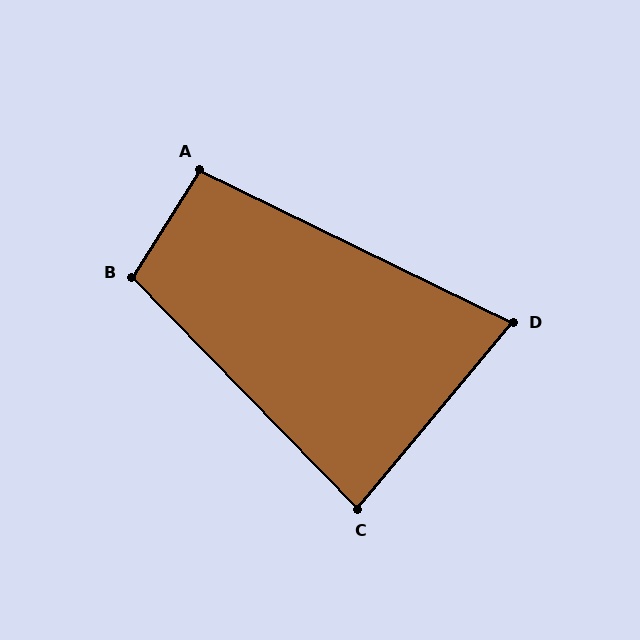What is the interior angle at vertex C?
Approximately 84 degrees (acute).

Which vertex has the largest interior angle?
B, at approximately 104 degrees.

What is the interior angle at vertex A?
Approximately 96 degrees (obtuse).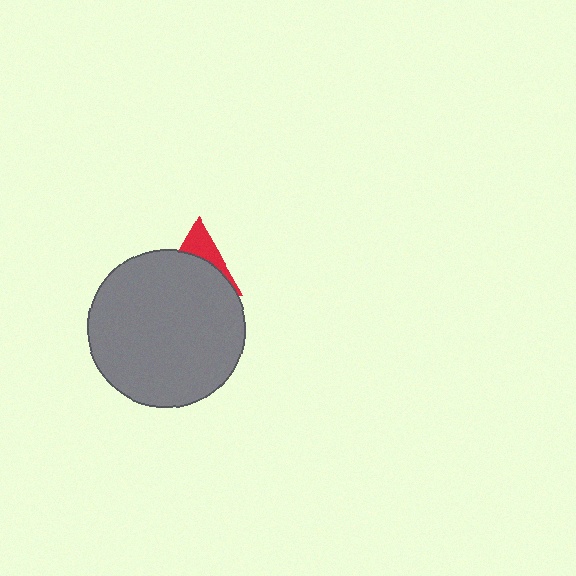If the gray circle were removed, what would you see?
You would see the complete red triangle.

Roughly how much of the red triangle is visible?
A small part of it is visible (roughly 32%).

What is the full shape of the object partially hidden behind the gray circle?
The partially hidden object is a red triangle.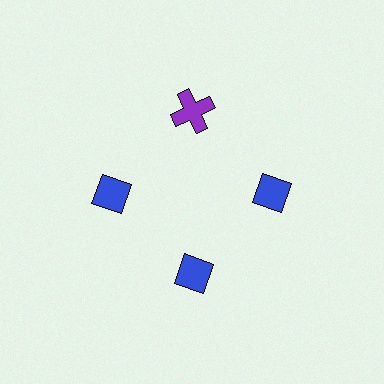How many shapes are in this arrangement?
There are 4 shapes arranged in a ring pattern.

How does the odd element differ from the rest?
It differs in both color (purple instead of blue) and shape (cross instead of diamond).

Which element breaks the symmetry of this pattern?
The purple cross at roughly the 12 o'clock position breaks the symmetry. All other shapes are blue diamonds.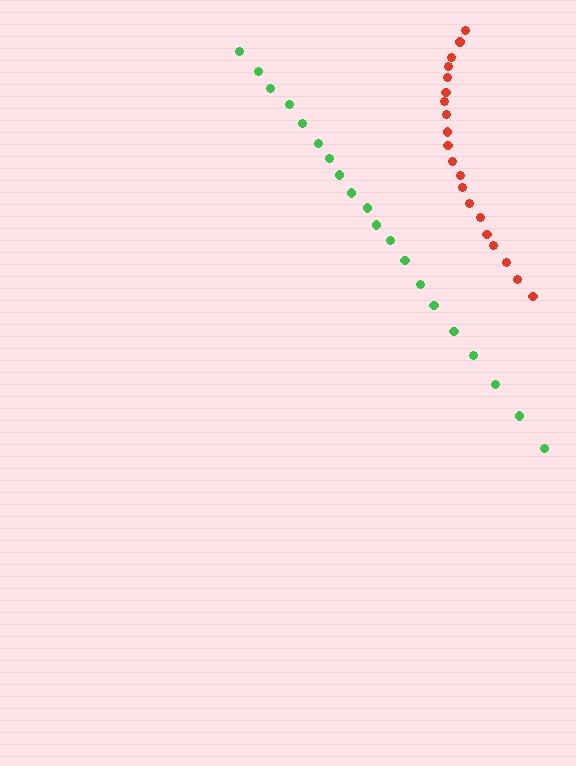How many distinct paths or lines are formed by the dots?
There are 2 distinct paths.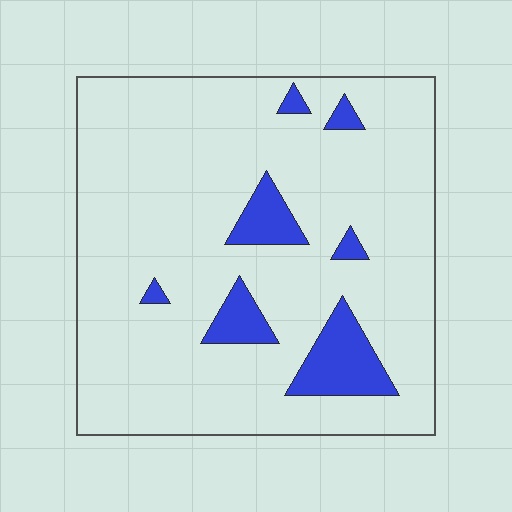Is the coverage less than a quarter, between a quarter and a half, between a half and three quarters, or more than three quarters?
Less than a quarter.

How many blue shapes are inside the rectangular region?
7.